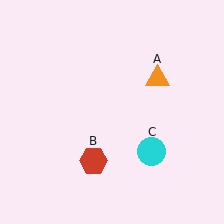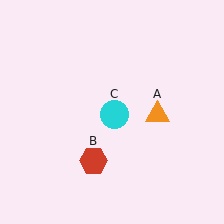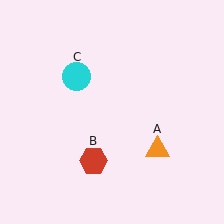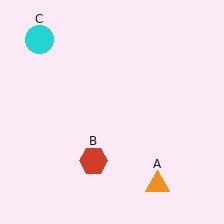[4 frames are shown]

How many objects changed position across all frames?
2 objects changed position: orange triangle (object A), cyan circle (object C).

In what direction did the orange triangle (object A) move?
The orange triangle (object A) moved down.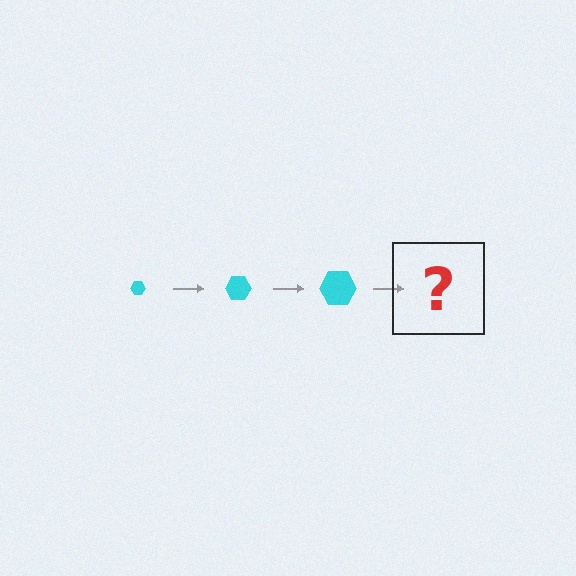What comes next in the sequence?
The next element should be a cyan hexagon, larger than the previous one.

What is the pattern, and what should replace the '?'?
The pattern is that the hexagon gets progressively larger each step. The '?' should be a cyan hexagon, larger than the previous one.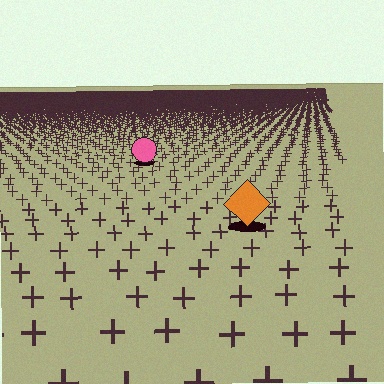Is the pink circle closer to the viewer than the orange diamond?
No. The orange diamond is closer — you can tell from the texture gradient: the ground texture is coarser near it.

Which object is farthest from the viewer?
The pink circle is farthest from the viewer. It appears smaller and the ground texture around it is denser.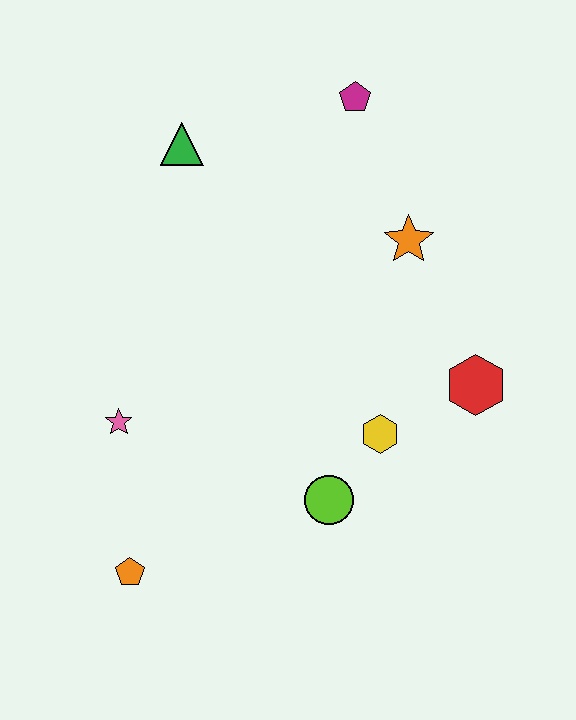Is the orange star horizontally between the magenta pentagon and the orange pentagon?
No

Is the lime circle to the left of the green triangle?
No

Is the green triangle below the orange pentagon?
No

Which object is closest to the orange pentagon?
The pink star is closest to the orange pentagon.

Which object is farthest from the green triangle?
The orange pentagon is farthest from the green triangle.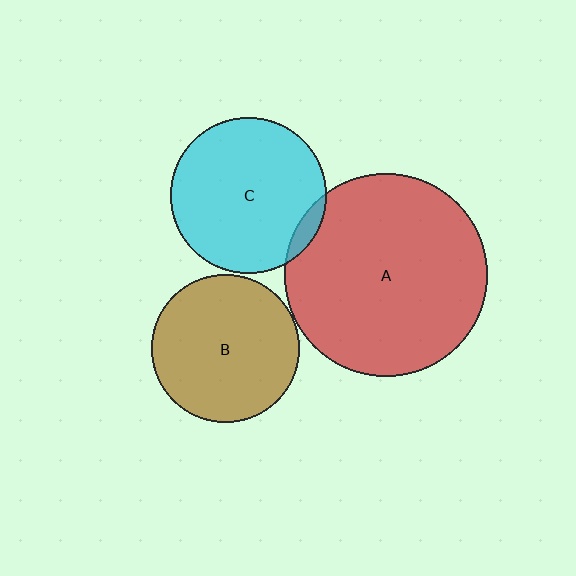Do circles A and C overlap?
Yes.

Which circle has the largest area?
Circle A (red).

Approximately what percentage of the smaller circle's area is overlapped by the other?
Approximately 5%.